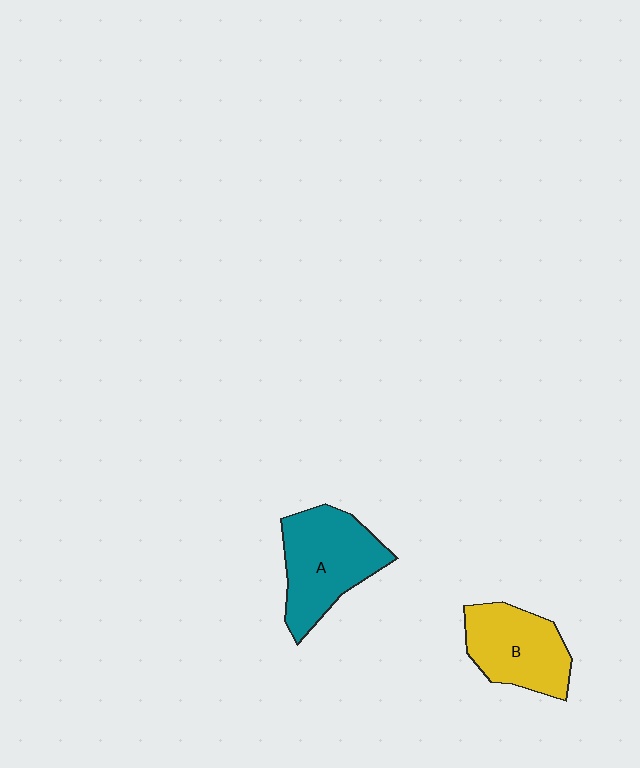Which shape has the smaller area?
Shape B (yellow).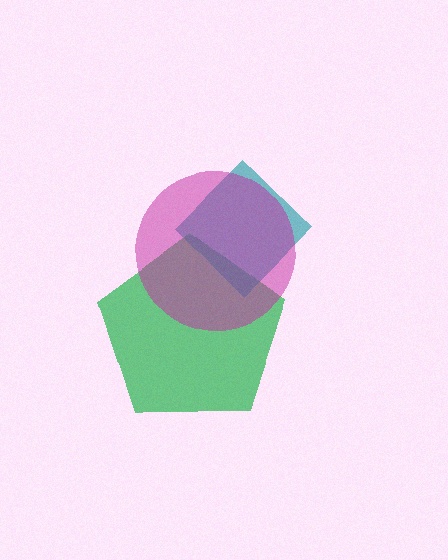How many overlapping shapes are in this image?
There are 3 overlapping shapes in the image.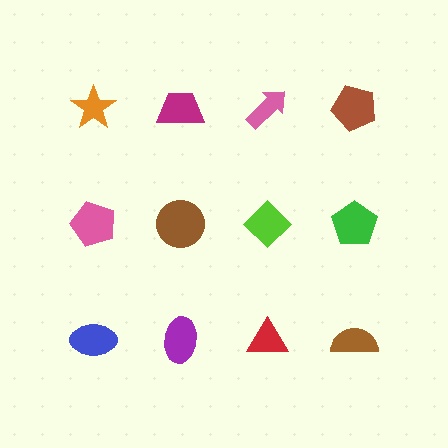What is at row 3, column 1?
A blue ellipse.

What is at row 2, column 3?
A lime diamond.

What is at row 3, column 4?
A brown semicircle.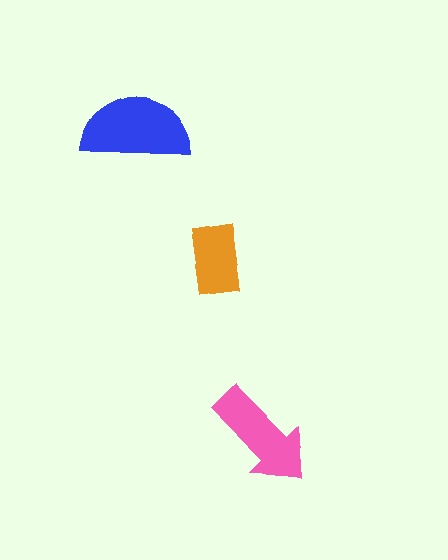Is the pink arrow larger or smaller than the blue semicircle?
Smaller.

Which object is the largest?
The blue semicircle.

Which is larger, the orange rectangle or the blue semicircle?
The blue semicircle.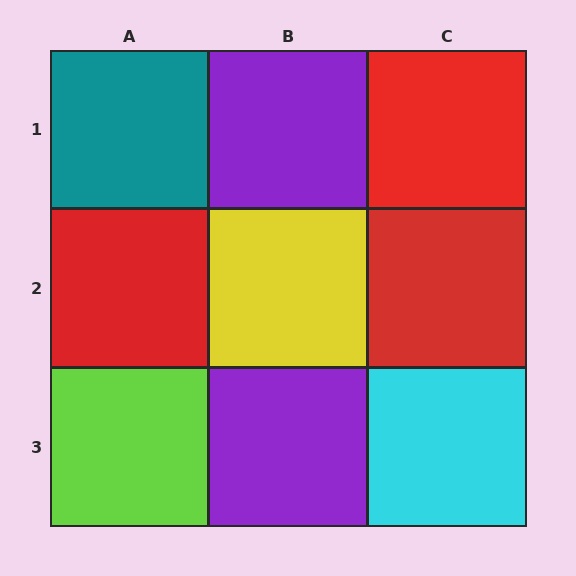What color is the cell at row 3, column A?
Lime.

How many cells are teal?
1 cell is teal.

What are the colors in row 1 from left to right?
Teal, purple, red.